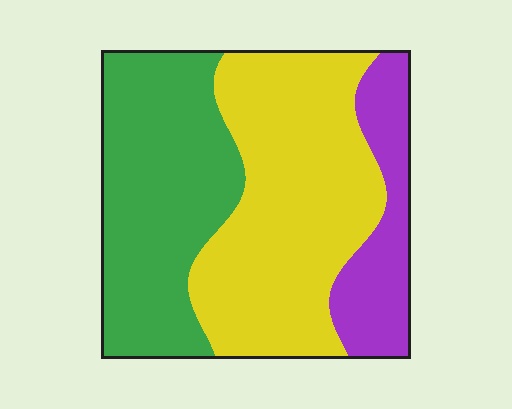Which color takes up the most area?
Yellow, at roughly 45%.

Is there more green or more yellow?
Yellow.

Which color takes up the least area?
Purple, at roughly 15%.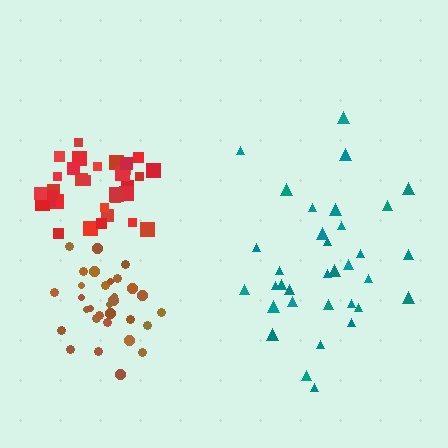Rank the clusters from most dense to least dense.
red, brown, teal.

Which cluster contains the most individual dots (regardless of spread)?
Teal (34).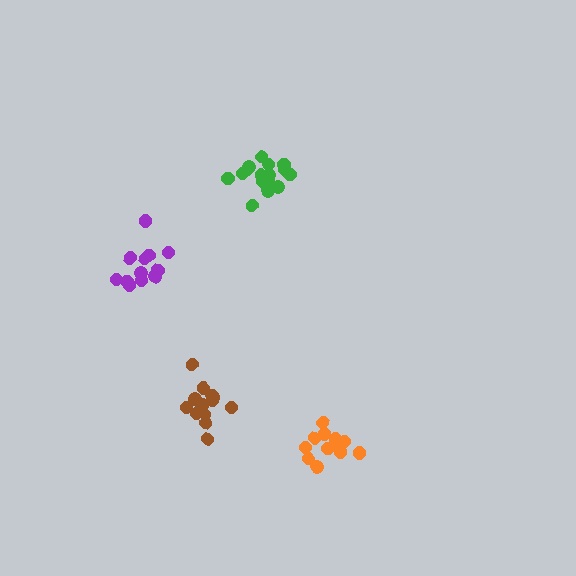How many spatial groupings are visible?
There are 4 spatial groupings.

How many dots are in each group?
Group 1: 13 dots, Group 2: 12 dots, Group 3: 16 dots, Group 4: 12 dots (53 total).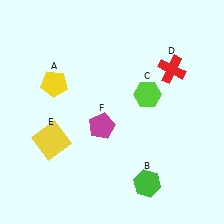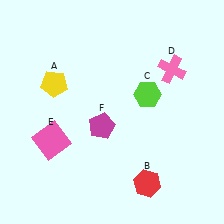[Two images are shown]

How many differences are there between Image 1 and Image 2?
There are 3 differences between the two images.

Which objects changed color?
B changed from green to red. D changed from red to pink. E changed from yellow to pink.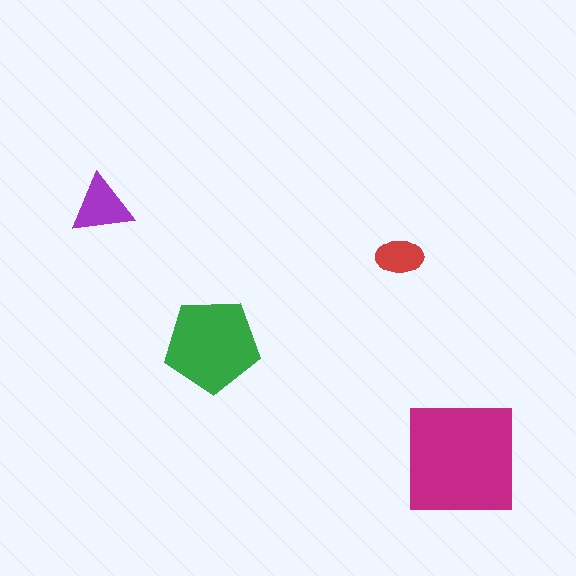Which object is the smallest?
The red ellipse.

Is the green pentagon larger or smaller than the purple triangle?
Larger.